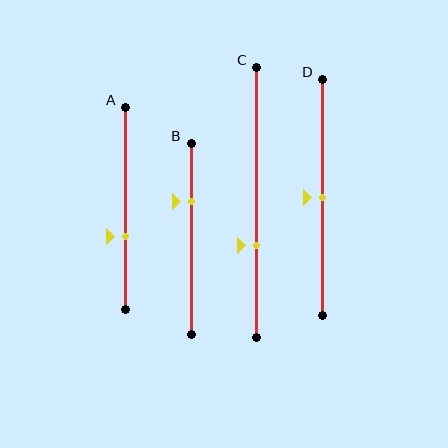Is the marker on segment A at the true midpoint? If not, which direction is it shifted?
No, the marker on segment A is shifted downward by about 14% of the segment length.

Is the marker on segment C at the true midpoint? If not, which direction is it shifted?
No, the marker on segment C is shifted downward by about 16% of the segment length.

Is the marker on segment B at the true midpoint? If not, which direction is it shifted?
No, the marker on segment B is shifted upward by about 20% of the segment length.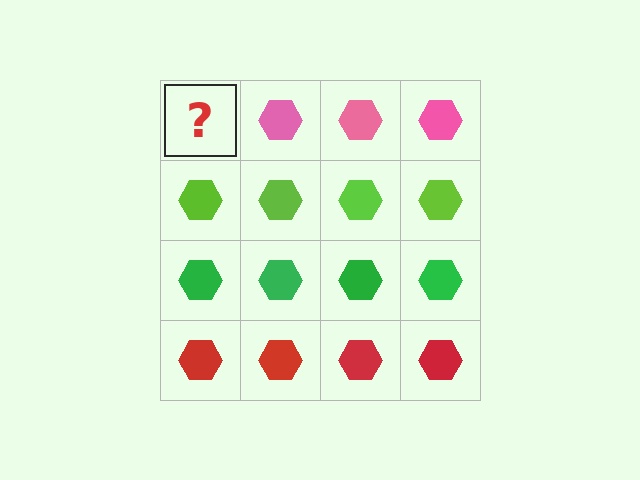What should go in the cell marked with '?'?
The missing cell should contain a pink hexagon.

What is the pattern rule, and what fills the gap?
The rule is that each row has a consistent color. The gap should be filled with a pink hexagon.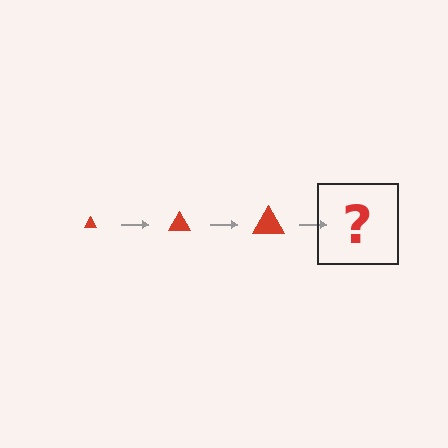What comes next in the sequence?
The next element should be a red triangle, larger than the previous one.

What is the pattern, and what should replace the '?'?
The pattern is that the triangle gets progressively larger each step. The '?' should be a red triangle, larger than the previous one.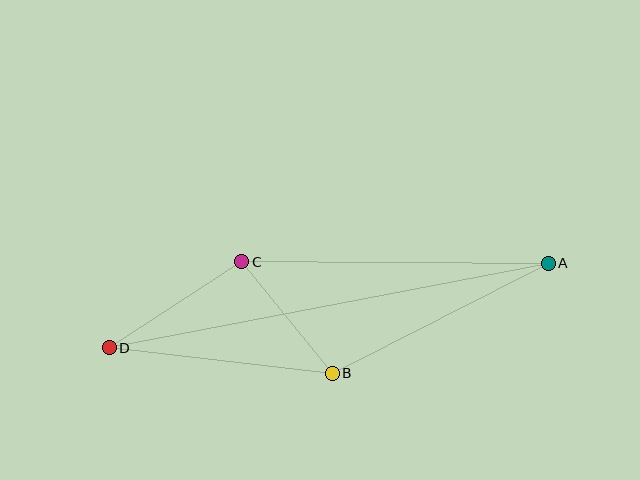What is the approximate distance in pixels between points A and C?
The distance between A and C is approximately 306 pixels.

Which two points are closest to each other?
Points B and C are closest to each other.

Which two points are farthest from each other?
Points A and D are farthest from each other.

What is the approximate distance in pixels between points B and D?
The distance between B and D is approximately 224 pixels.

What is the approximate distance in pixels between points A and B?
The distance between A and B is approximately 242 pixels.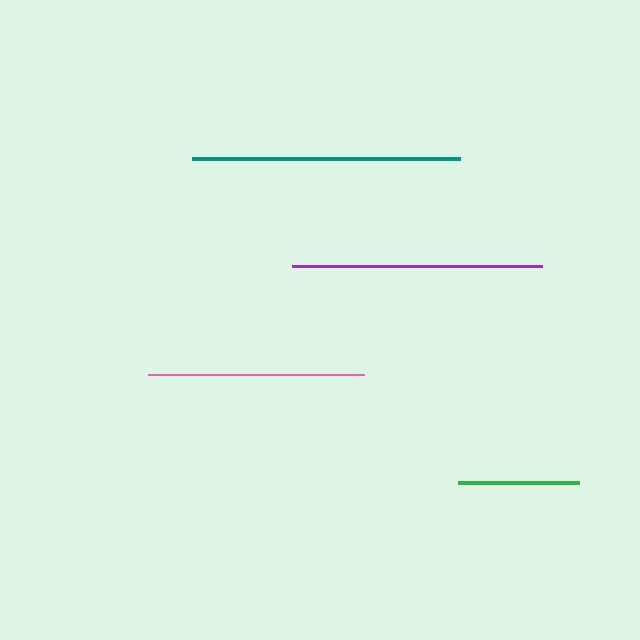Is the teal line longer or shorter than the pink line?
The teal line is longer than the pink line.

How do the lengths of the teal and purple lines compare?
The teal and purple lines are approximately the same length.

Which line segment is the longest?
The teal line is the longest at approximately 268 pixels.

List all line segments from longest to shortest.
From longest to shortest: teal, purple, pink, green.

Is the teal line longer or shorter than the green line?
The teal line is longer than the green line.